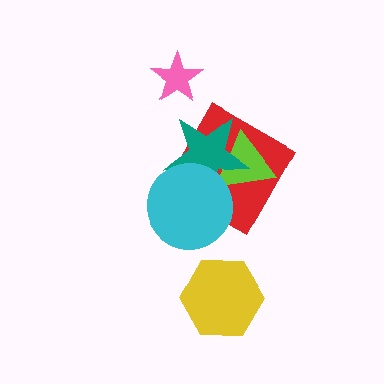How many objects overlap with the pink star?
0 objects overlap with the pink star.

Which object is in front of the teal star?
The cyan circle is in front of the teal star.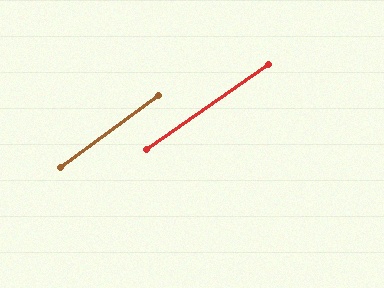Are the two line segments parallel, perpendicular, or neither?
Parallel — their directions differ by only 1.4°.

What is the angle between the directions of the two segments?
Approximately 1 degree.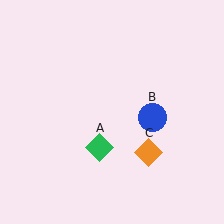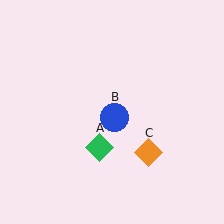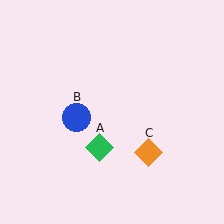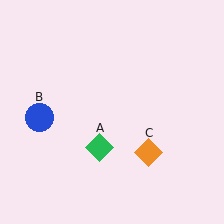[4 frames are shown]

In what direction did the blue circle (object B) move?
The blue circle (object B) moved left.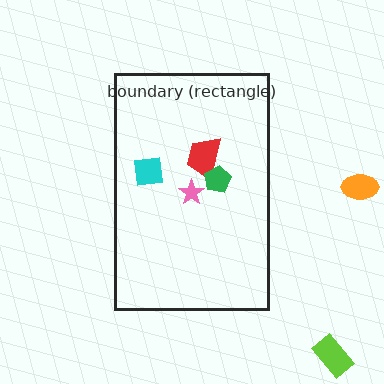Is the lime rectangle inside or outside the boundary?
Outside.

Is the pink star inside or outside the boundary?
Inside.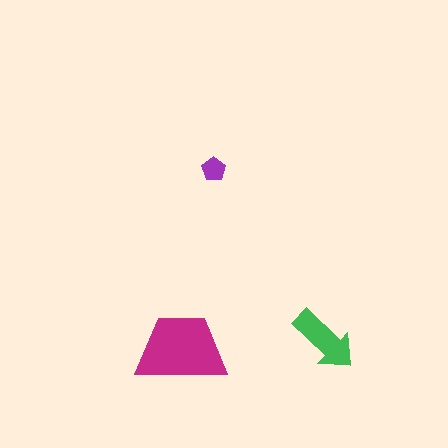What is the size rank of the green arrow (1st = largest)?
2nd.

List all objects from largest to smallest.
The magenta trapezoid, the green arrow, the purple pentagon.